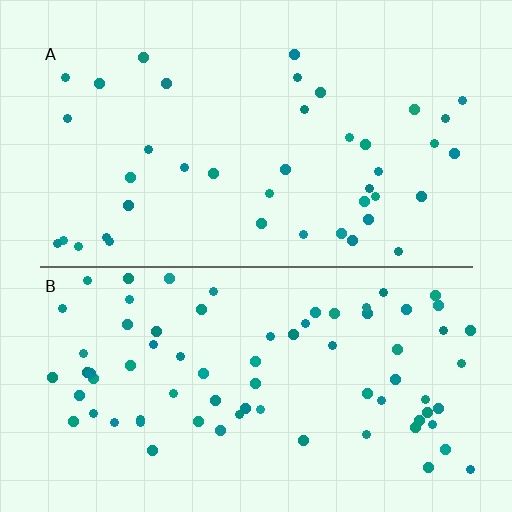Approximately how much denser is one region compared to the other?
Approximately 1.8× — region B over region A.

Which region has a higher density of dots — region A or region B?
B (the bottom).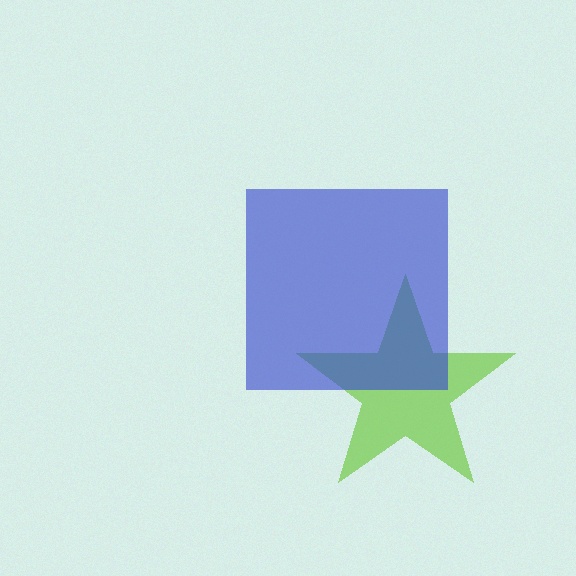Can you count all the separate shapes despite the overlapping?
Yes, there are 2 separate shapes.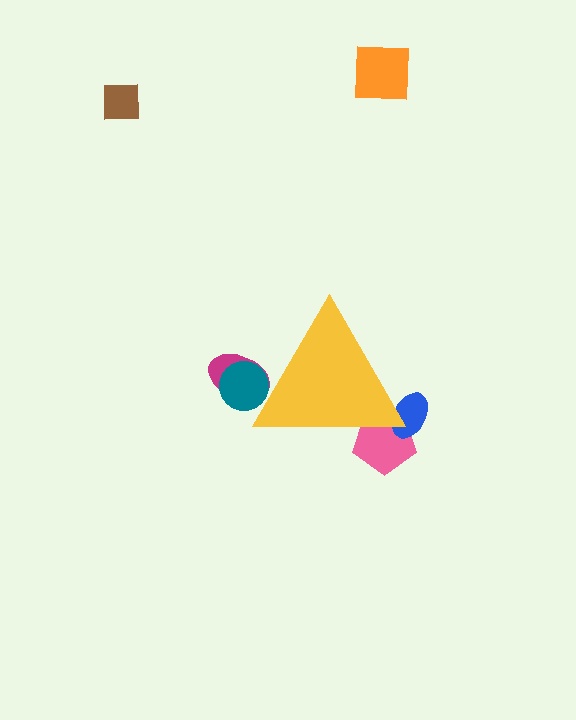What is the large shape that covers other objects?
A yellow triangle.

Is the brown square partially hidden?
No, the brown square is fully visible.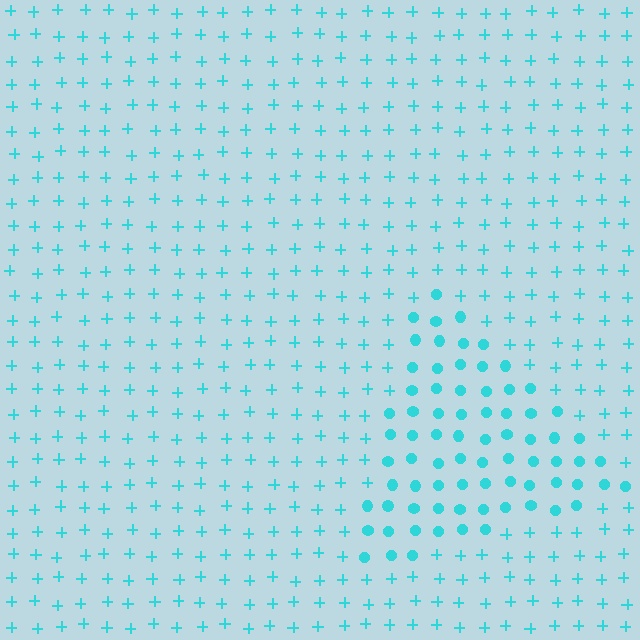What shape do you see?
I see a triangle.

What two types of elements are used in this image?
The image uses circles inside the triangle region and plus signs outside it.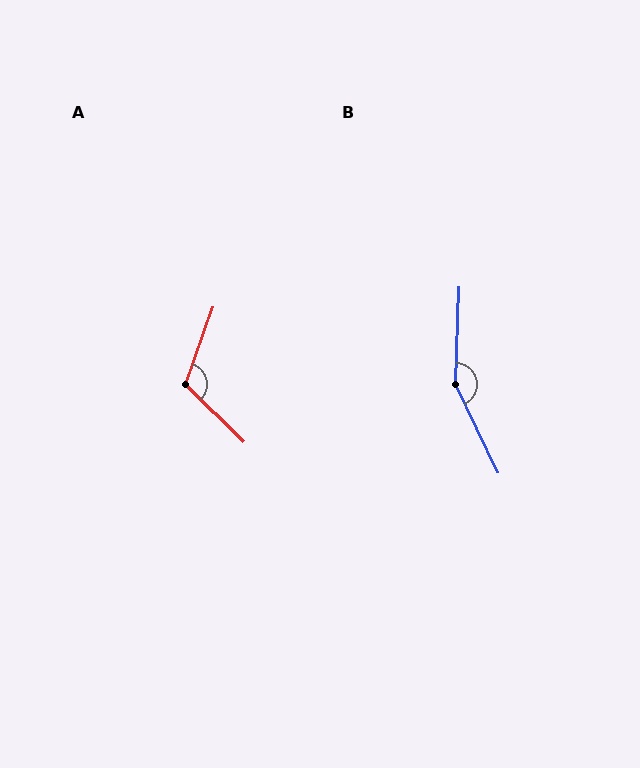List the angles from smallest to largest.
A (115°), B (152°).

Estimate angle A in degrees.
Approximately 115 degrees.